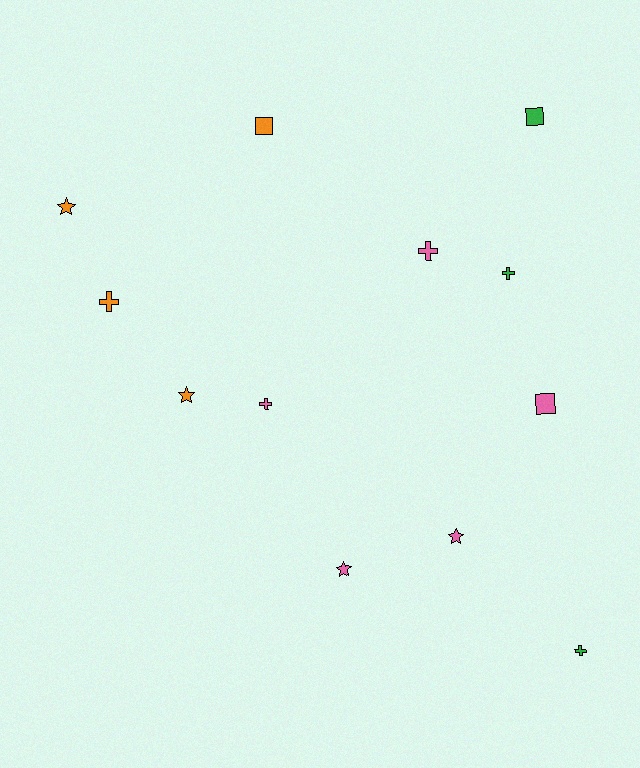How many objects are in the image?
There are 12 objects.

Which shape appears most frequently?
Cross, with 5 objects.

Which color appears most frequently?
Pink, with 5 objects.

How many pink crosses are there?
There are 2 pink crosses.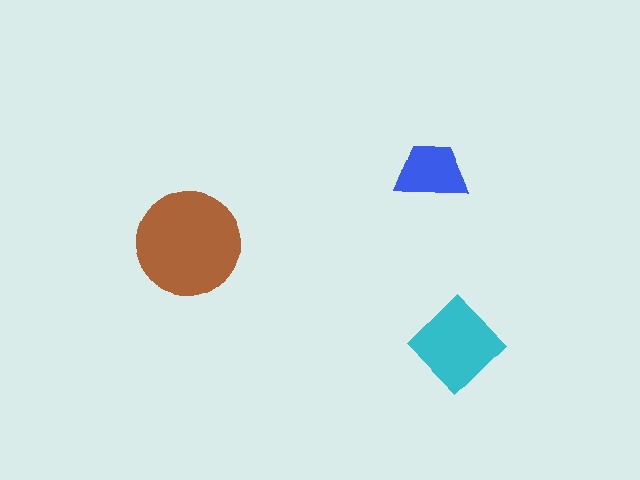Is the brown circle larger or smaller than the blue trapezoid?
Larger.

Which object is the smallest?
The blue trapezoid.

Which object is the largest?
The brown circle.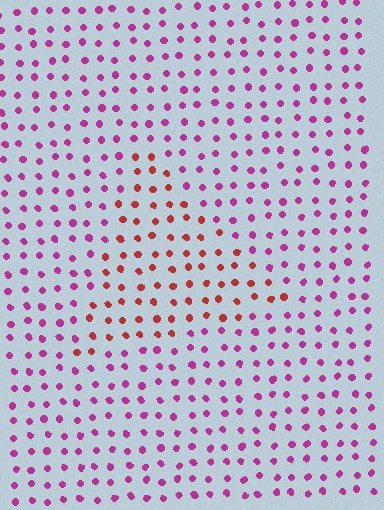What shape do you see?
I see a triangle.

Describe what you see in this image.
The image is filled with small magenta elements in a uniform arrangement. A triangle-shaped region is visible where the elements are tinted to a slightly different hue, forming a subtle color boundary.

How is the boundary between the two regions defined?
The boundary is defined purely by a slight shift in hue (about 43 degrees). Spacing, size, and orientation are identical on both sides.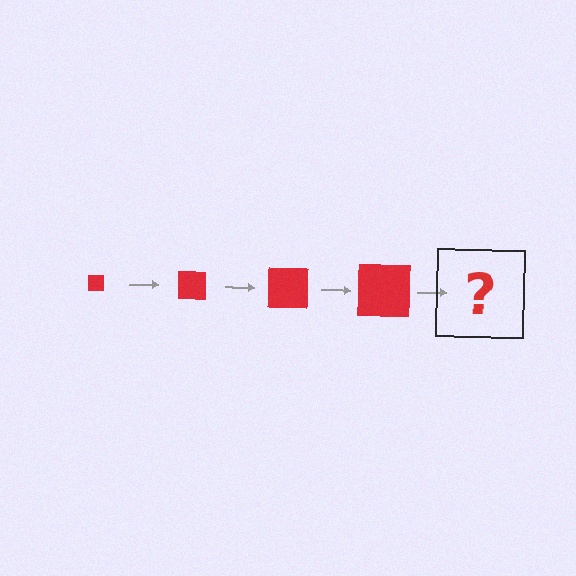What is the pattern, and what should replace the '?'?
The pattern is that the square gets progressively larger each step. The '?' should be a red square, larger than the previous one.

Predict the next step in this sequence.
The next step is a red square, larger than the previous one.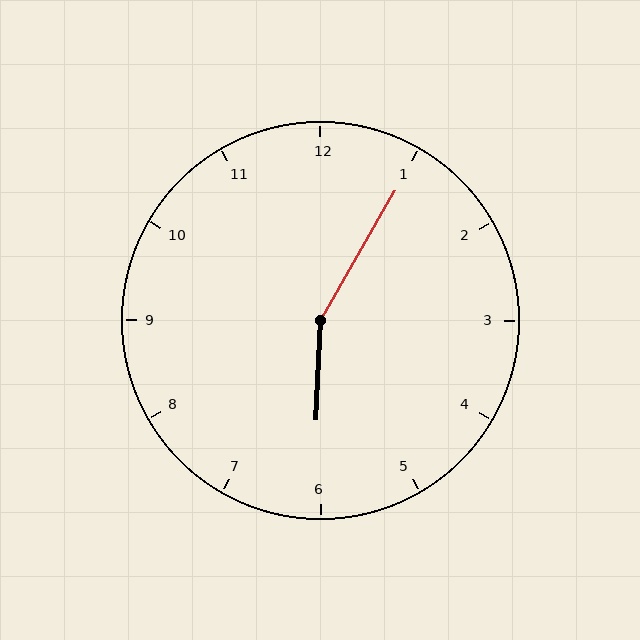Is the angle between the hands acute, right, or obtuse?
It is obtuse.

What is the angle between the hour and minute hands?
Approximately 152 degrees.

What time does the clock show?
6:05.